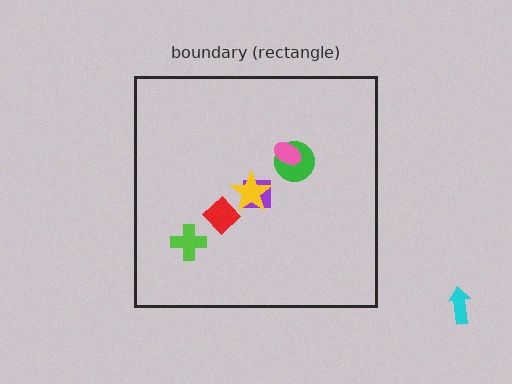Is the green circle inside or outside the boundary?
Inside.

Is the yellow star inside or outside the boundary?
Inside.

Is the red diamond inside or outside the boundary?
Inside.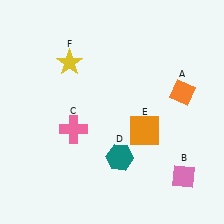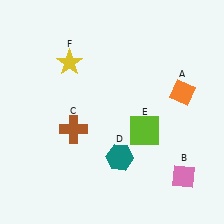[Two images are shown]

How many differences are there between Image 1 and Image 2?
There are 2 differences between the two images.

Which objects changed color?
C changed from pink to brown. E changed from orange to lime.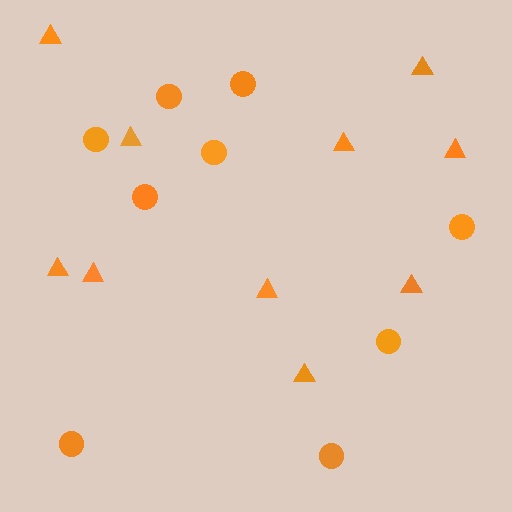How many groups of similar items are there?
There are 2 groups: one group of triangles (10) and one group of circles (9).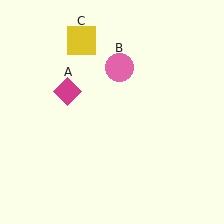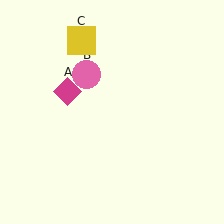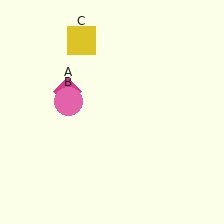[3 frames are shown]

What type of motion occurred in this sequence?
The pink circle (object B) rotated counterclockwise around the center of the scene.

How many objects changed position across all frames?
1 object changed position: pink circle (object B).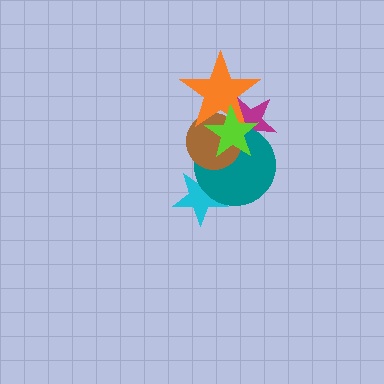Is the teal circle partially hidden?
Yes, it is partially covered by another shape.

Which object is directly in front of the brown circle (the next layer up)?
The orange star is directly in front of the brown circle.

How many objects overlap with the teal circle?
5 objects overlap with the teal circle.